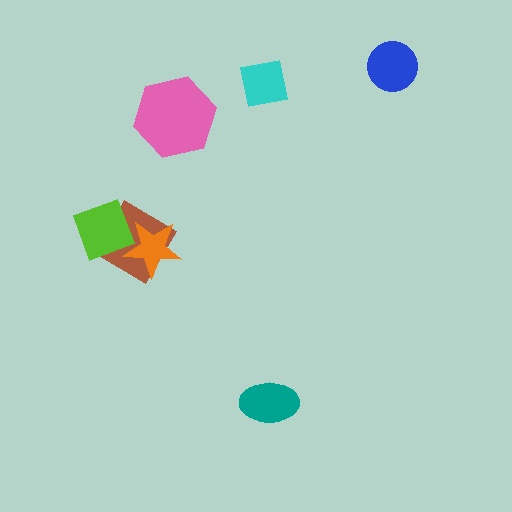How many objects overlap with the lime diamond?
2 objects overlap with the lime diamond.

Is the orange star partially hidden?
Yes, it is partially covered by another shape.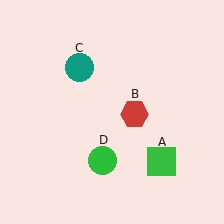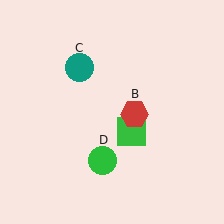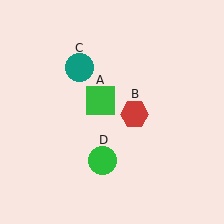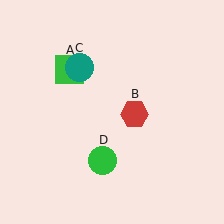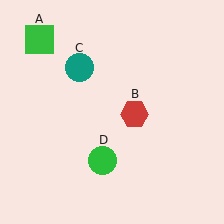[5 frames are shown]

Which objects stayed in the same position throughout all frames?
Red hexagon (object B) and teal circle (object C) and green circle (object D) remained stationary.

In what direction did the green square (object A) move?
The green square (object A) moved up and to the left.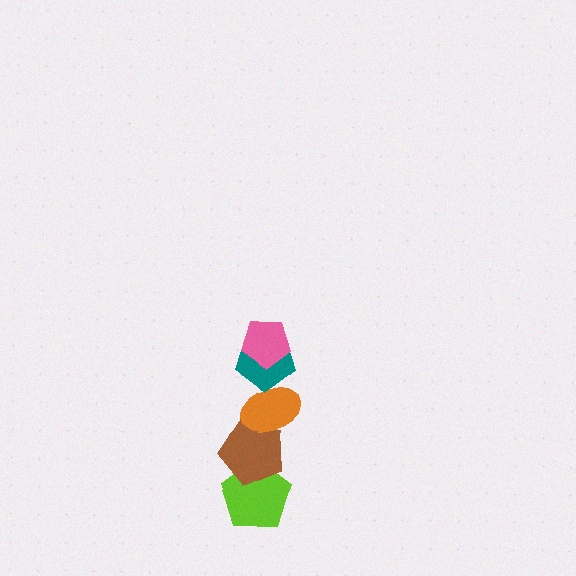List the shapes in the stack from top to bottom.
From top to bottom: the pink pentagon, the teal pentagon, the orange ellipse, the brown pentagon, the lime pentagon.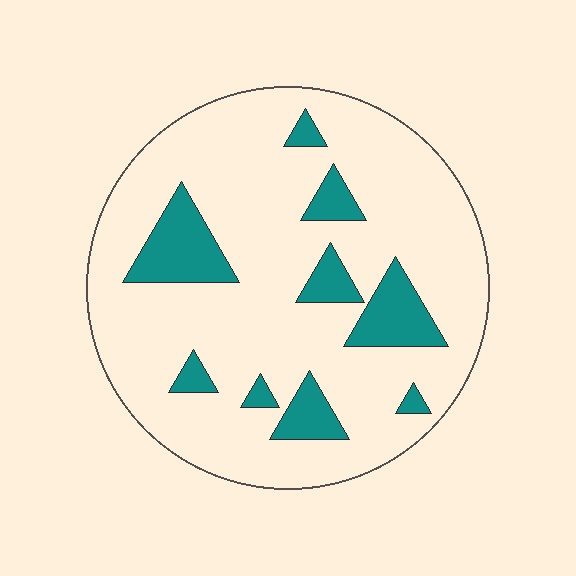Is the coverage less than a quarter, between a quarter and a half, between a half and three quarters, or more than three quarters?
Less than a quarter.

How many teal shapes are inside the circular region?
9.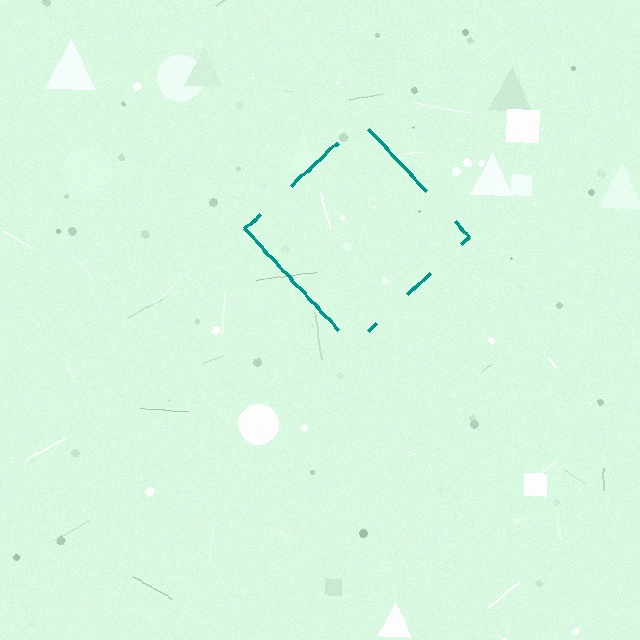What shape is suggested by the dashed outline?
The dashed outline suggests a diamond.